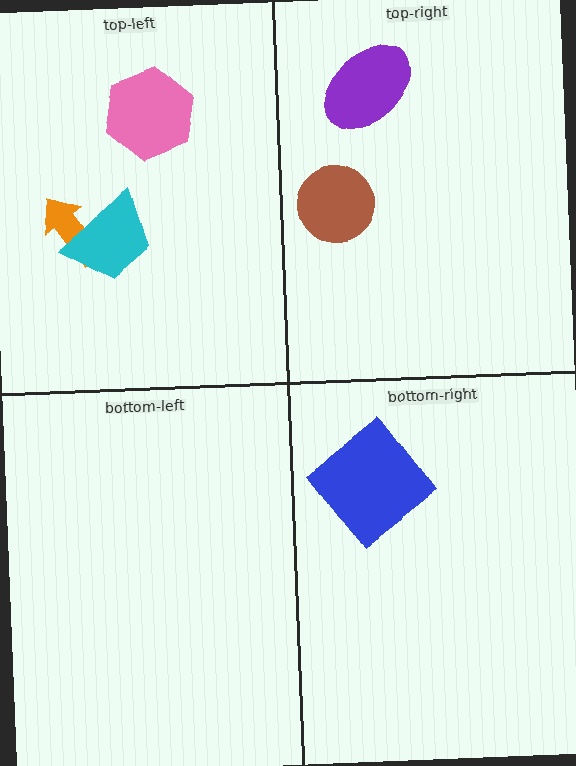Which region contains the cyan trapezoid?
The top-left region.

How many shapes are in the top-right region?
2.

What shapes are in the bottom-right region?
The blue diamond.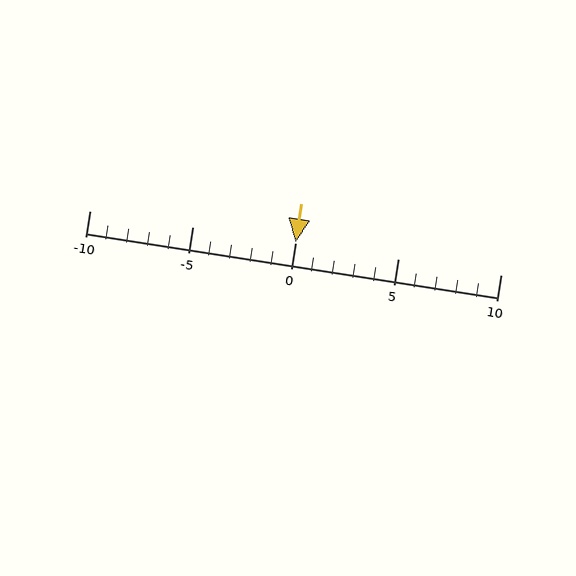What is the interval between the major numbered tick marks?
The major tick marks are spaced 5 units apart.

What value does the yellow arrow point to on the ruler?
The yellow arrow points to approximately 0.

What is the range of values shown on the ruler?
The ruler shows values from -10 to 10.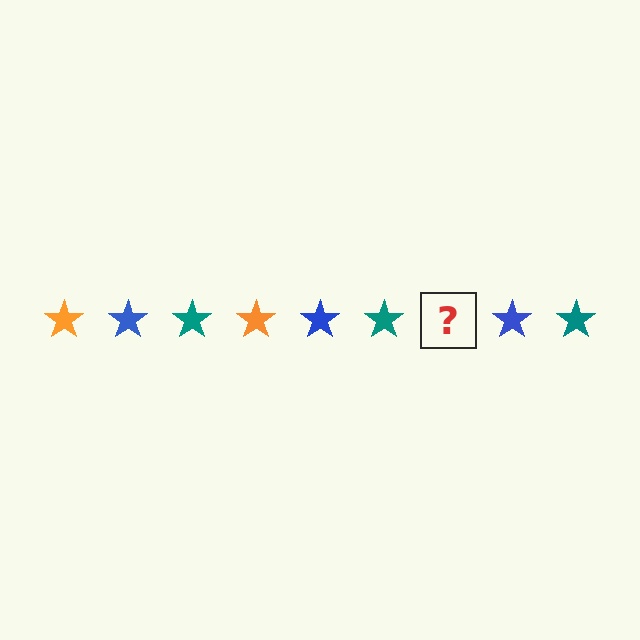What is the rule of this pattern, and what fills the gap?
The rule is that the pattern cycles through orange, blue, teal stars. The gap should be filled with an orange star.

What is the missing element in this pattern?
The missing element is an orange star.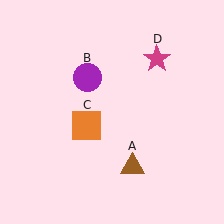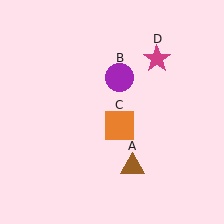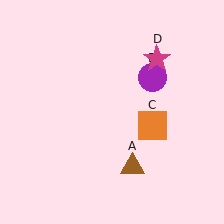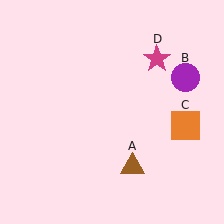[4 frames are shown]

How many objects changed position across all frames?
2 objects changed position: purple circle (object B), orange square (object C).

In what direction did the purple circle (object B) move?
The purple circle (object B) moved right.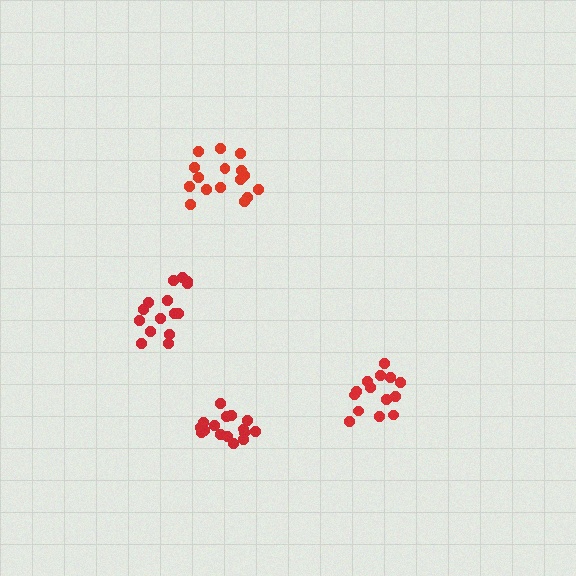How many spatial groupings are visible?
There are 4 spatial groupings.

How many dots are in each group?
Group 1: 16 dots, Group 2: 16 dots, Group 3: 15 dots, Group 4: 14 dots (61 total).